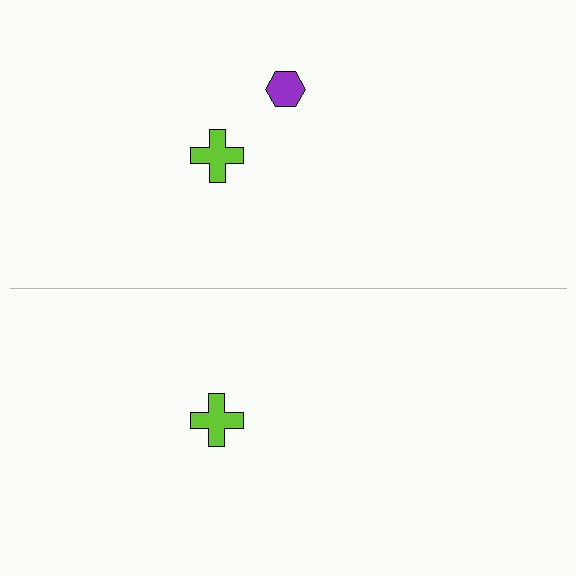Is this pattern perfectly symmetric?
No, the pattern is not perfectly symmetric. A purple hexagon is missing from the bottom side.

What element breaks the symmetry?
A purple hexagon is missing from the bottom side.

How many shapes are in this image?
There are 3 shapes in this image.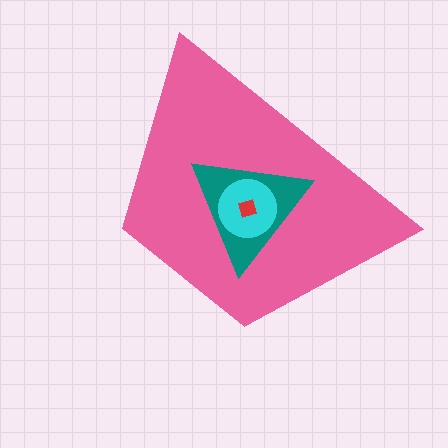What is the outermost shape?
The pink trapezoid.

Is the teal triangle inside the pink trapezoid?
Yes.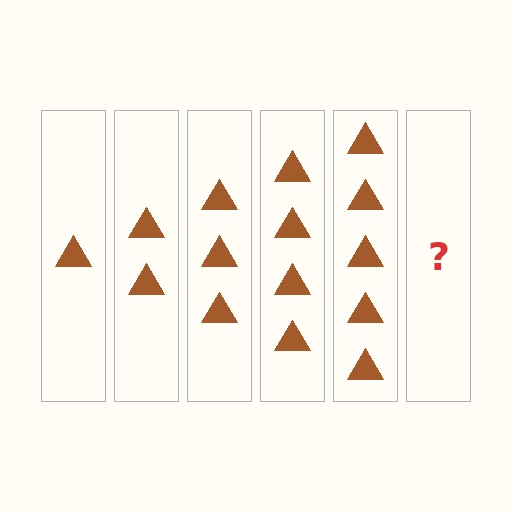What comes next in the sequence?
The next element should be 6 triangles.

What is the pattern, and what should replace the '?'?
The pattern is that each step adds one more triangle. The '?' should be 6 triangles.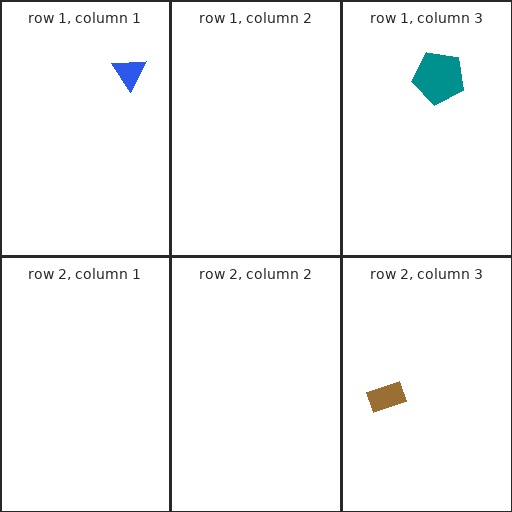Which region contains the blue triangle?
The row 1, column 1 region.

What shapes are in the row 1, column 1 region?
The blue triangle.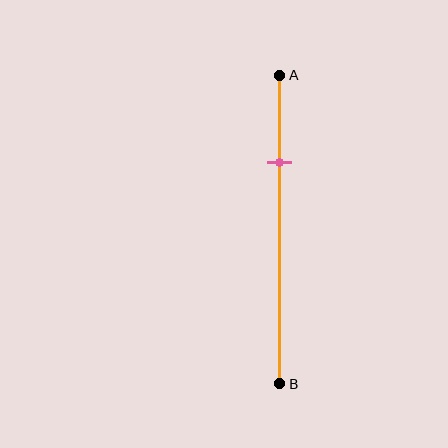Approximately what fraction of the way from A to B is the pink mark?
The pink mark is approximately 30% of the way from A to B.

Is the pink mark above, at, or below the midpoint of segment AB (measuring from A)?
The pink mark is above the midpoint of segment AB.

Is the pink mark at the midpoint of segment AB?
No, the mark is at about 30% from A, not at the 50% midpoint.